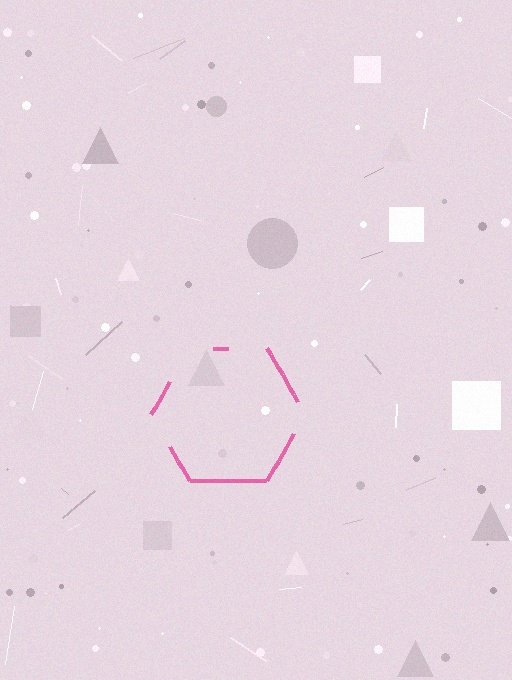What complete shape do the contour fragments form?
The contour fragments form a hexagon.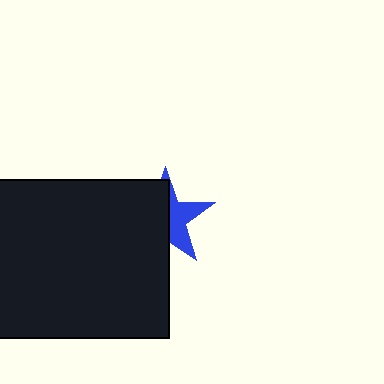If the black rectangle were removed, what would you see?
You would see the complete blue star.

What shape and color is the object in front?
The object in front is a black rectangle.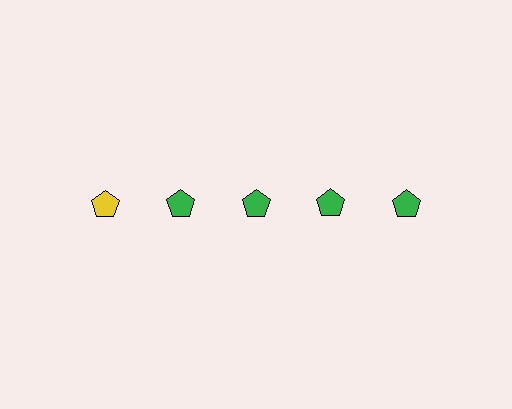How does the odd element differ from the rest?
It has a different color: yellow instead of green.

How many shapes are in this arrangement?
There are 5 shapes arranged in a grid pattern.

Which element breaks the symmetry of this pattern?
The yellow pentagon in the top row, leftmost column breaks the symmetry. All other shapes are green pentagons.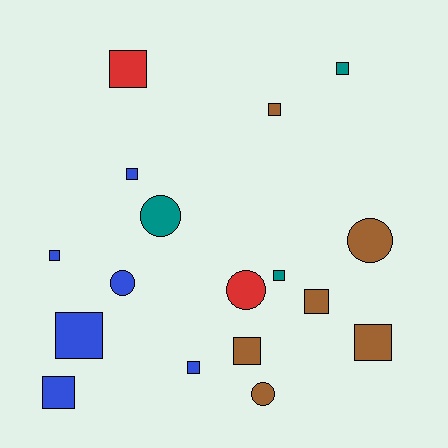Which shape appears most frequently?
Square, with 12 objects.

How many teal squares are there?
There are 2 teal squares.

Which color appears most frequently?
Blue, with 6 objects.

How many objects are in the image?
There are 17 objects.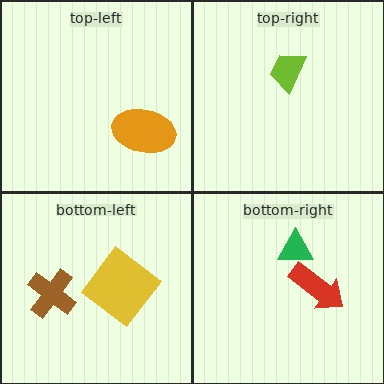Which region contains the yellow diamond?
The bottom-left region.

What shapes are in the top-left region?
The orange ellipse.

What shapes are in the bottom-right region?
The green triangle, the red arrow.